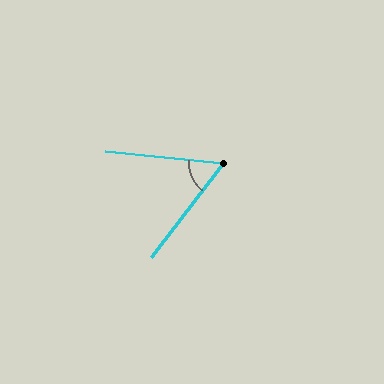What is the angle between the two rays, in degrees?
Approximately 58 degrees.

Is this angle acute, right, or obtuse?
It is acute.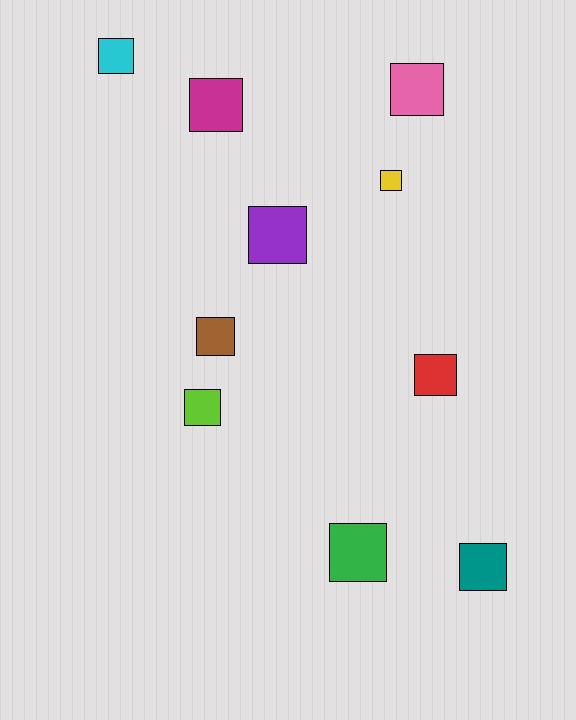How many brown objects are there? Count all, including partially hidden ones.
There is 1 brown object.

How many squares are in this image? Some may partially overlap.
There are 10 squares.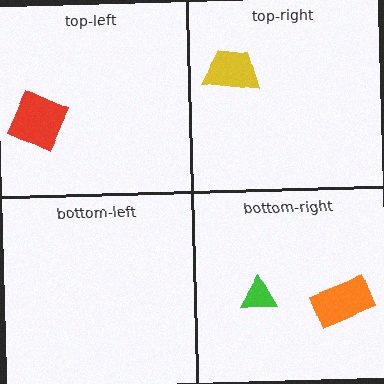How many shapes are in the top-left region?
1.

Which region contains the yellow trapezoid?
The top-right region.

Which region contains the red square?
The top-left region.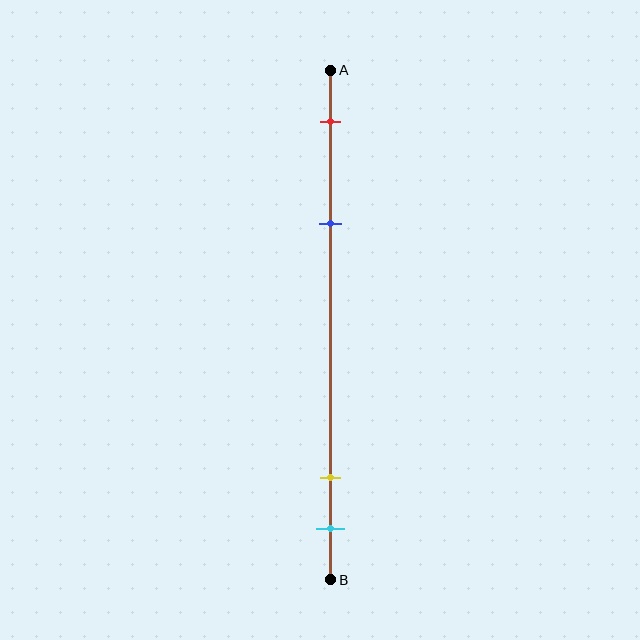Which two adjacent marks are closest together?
The yellow and cyan marks are the closest adjacent pair.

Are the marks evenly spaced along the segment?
No, the marks are not evenly spaced.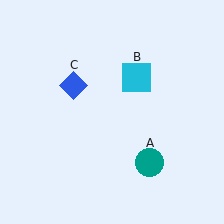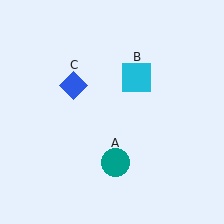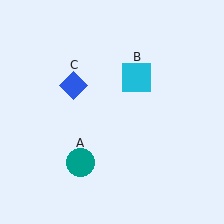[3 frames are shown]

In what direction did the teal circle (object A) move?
The teal circle (object A) moved left.